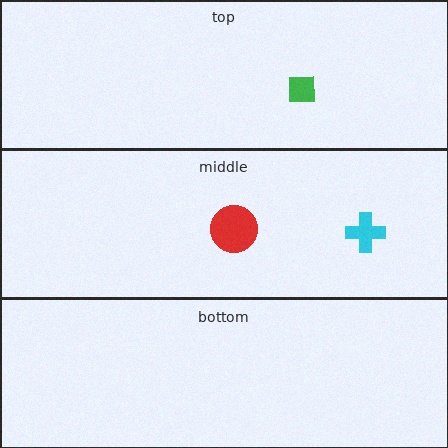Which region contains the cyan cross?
The middle region.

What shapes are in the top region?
The green square.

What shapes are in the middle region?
The red circle, the cyan cross.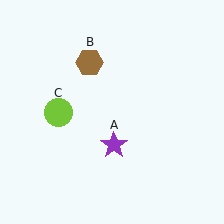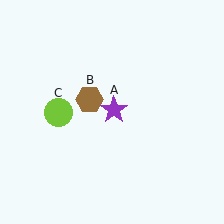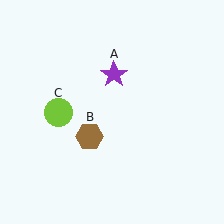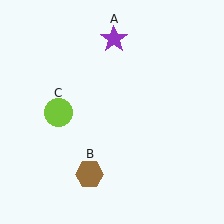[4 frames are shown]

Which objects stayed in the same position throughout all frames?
Lime circle (object C) remained stationary.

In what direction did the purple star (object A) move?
The purple star (object A) moved up.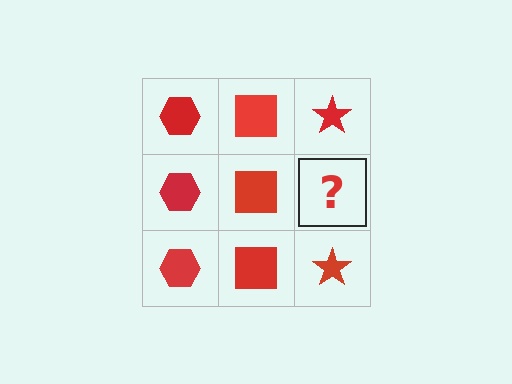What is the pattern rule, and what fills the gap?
The rule is that each column has a consistent shape. The gap should be filled with a red star.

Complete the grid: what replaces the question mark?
The question mark should be replaced with a red star.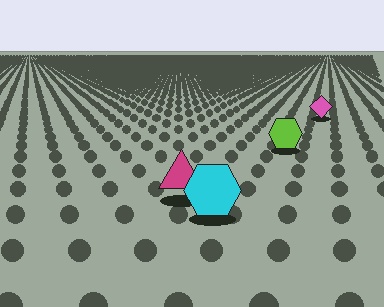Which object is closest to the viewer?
The cyan hexagon is closest. The texture marks near it are larger and more spread out.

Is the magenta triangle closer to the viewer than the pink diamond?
Yes. The magenta triangle is closer — you can tell from the texture gradient: the ground texture is coarser near it.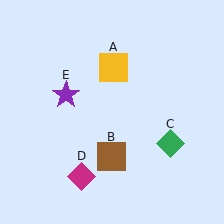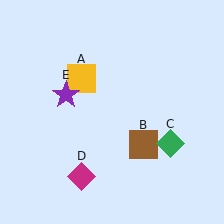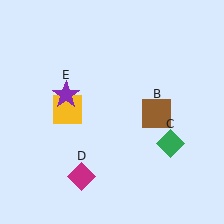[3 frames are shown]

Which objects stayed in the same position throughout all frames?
Green diamond (object C) and magenta diamond (object D) and purple star (object E) remained stationary.